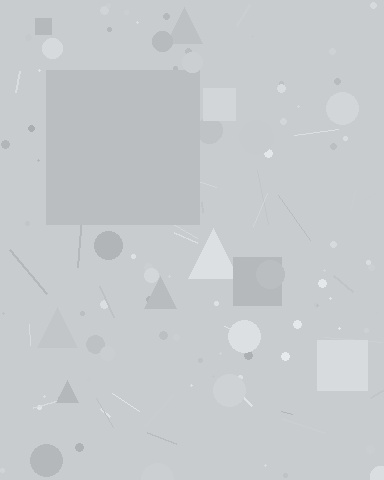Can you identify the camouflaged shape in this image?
The camouflaged shape is a square.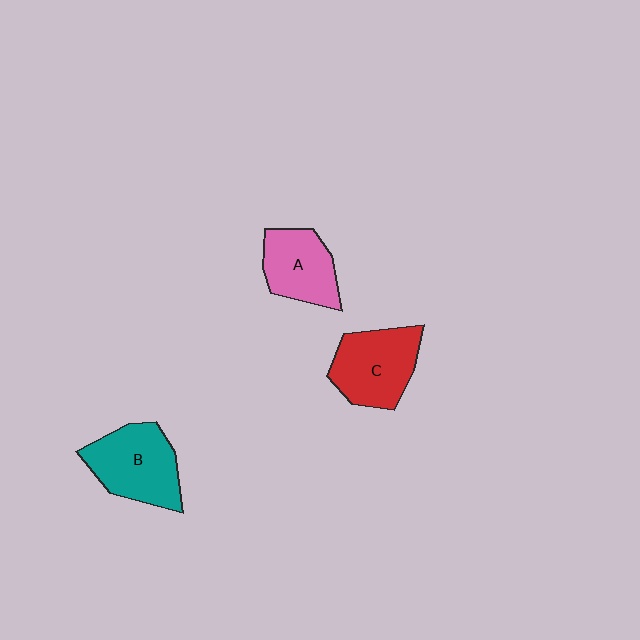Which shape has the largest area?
Shape B (teal).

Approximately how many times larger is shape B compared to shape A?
Approximately 1.2 times.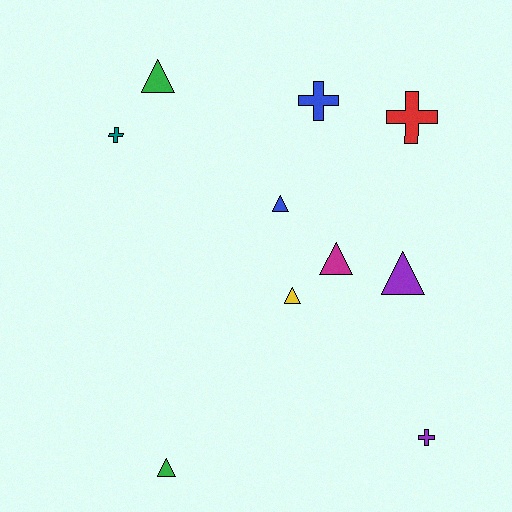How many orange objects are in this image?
There are no orange objects.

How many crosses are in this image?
There are 4 crosses.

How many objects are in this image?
There are 10 objects.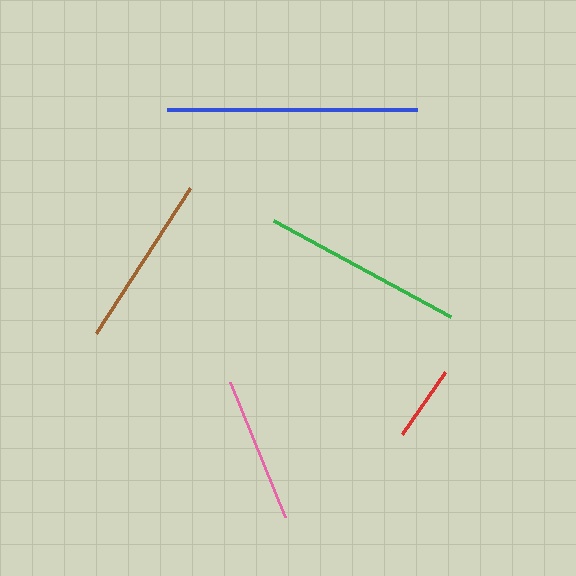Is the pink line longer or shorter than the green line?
The green line is longer than the pink line.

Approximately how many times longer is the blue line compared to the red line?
The blue line is approximately 3.4 times the length of the red line.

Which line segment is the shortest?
The red line is the shortest at approximately 75 pixels.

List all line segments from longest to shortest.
From longest to shortest: blue, green, brown, pink, red.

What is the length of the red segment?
The red segment is approximately 75 pixels long.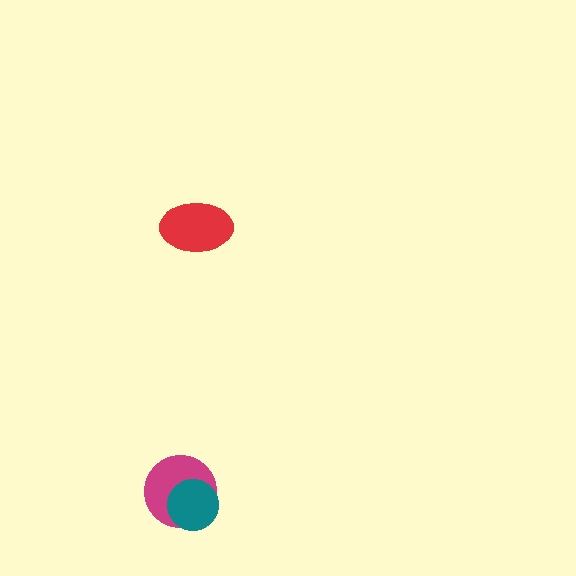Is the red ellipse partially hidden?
No, no other shape covers it.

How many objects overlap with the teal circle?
1 object overlaps with the teal circle.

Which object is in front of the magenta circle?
The teal circle is in front of the magenta circle.